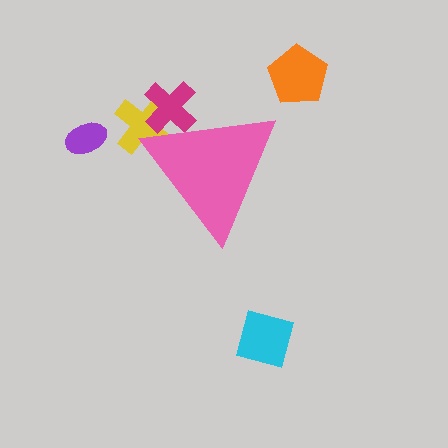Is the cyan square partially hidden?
No, the cyan square is fully visible.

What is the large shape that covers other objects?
A pink triangle.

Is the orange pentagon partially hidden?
No, the orange pentagon is fully visible.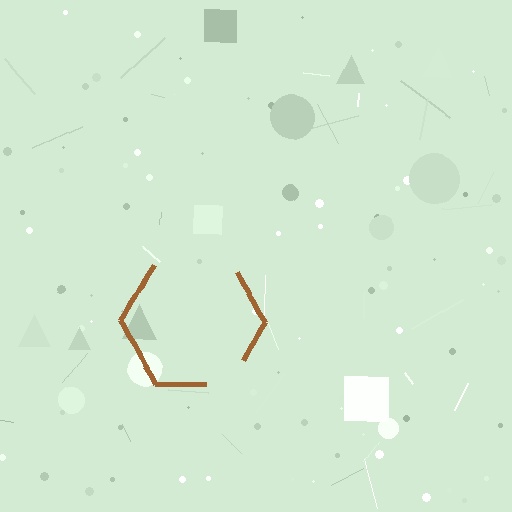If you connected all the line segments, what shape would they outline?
They would outline a hexagon.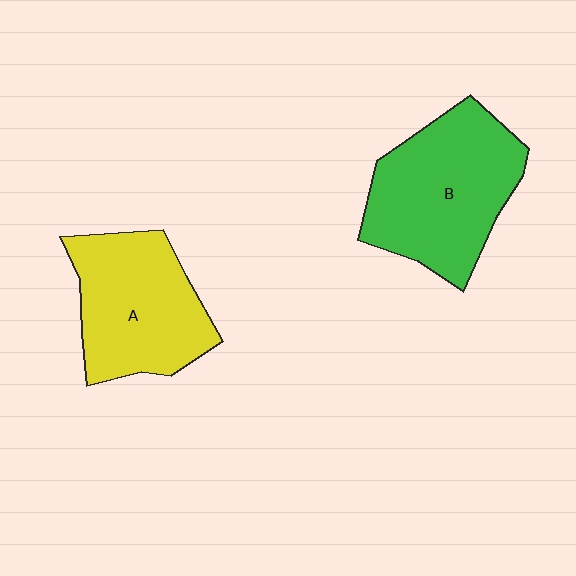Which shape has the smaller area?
Shape A (yellow).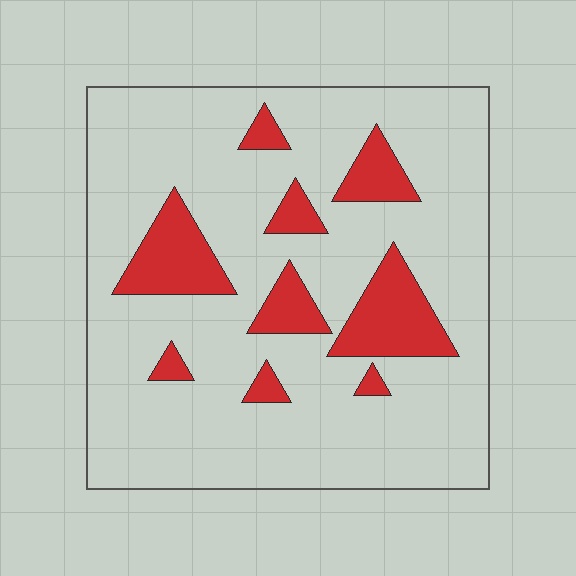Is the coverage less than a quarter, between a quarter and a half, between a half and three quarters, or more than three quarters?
Less than a quarter.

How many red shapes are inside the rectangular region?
9.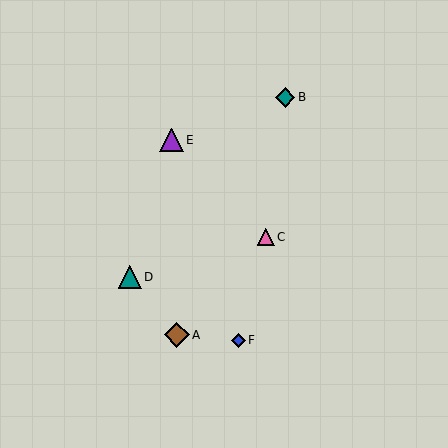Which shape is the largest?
The brown diamond (labeled A) is the largest.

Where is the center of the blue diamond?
The center of the blue diamond is at (238, 340).